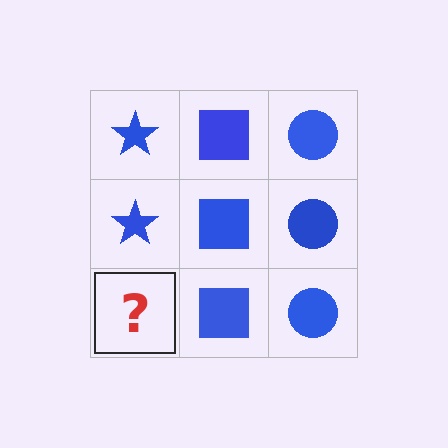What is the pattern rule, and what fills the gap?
The rule is that each column has a consistent shape. The gap should be filled with a blue star.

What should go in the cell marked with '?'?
The missing cell should contain a blue star.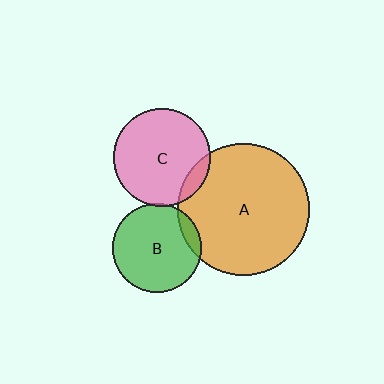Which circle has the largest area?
Circle A (orange).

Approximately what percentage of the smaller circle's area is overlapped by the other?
Approximately 5%.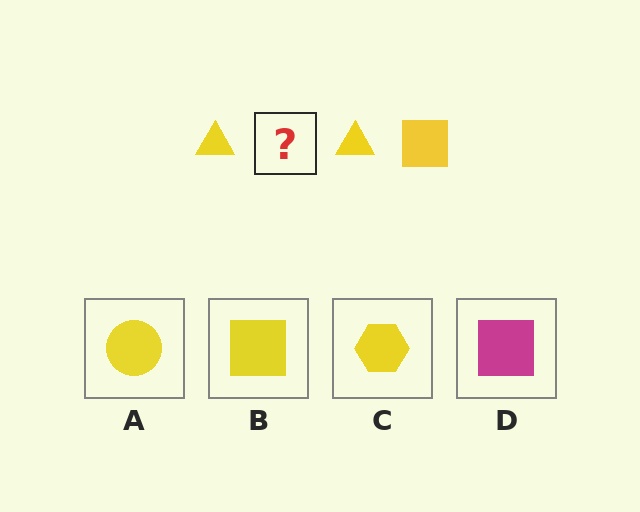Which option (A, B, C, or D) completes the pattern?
B.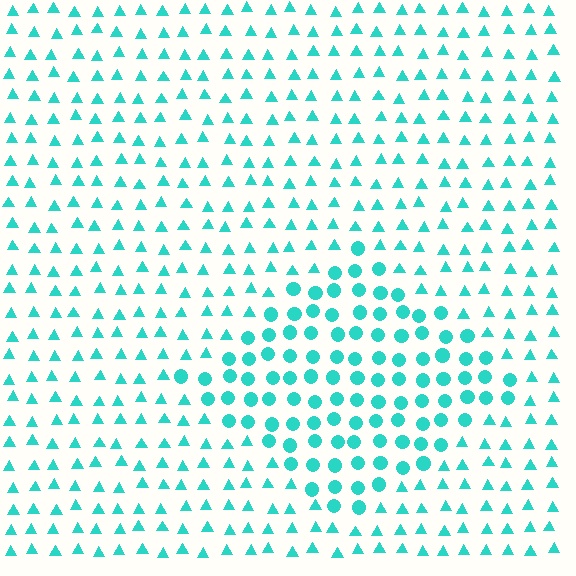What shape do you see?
I see a diamond.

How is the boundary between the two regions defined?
The boundary is defined by a change in element shape: circles inside vs. triangles outside. All elements share the same color and spacing.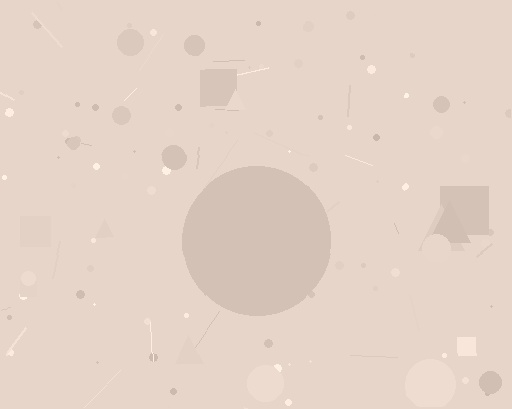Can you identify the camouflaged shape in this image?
The camouflaged shape is a circle.